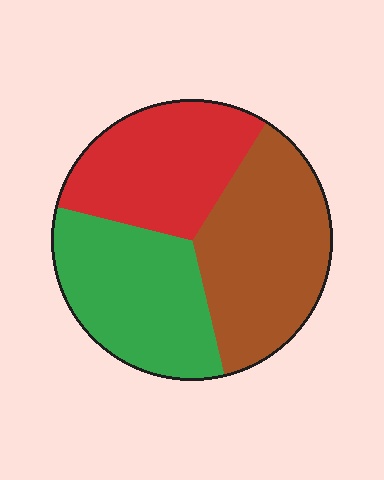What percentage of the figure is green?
Green covers about 35% of the figure.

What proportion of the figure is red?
Red covers 30% of the figure.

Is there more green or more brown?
Brown.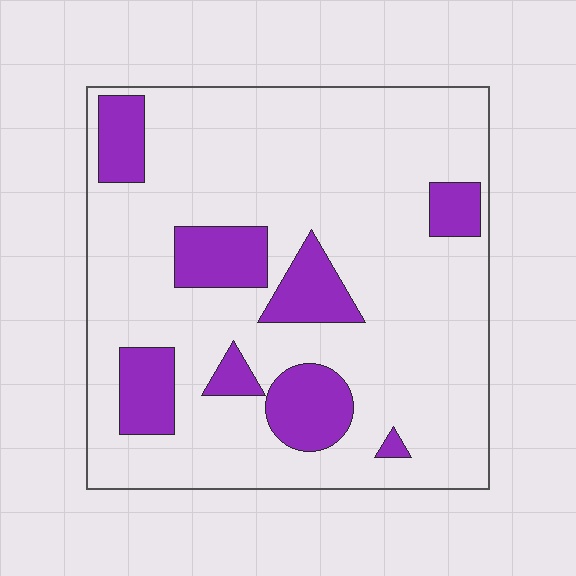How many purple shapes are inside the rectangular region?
8.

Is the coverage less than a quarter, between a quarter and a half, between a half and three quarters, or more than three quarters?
Less than a quarter.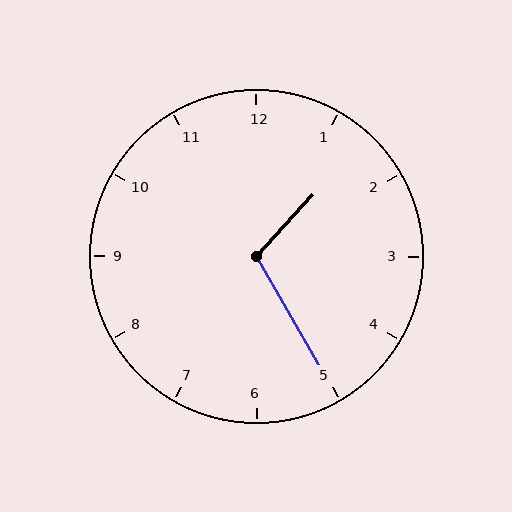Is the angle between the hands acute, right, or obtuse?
It is obtuse.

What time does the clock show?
1:25.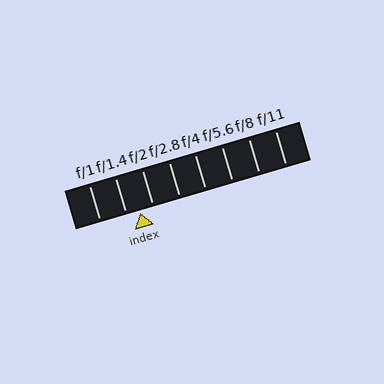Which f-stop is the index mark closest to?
The index mark is closest to f/1.4.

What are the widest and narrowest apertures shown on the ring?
The widest aperture shown is f/1 and the narrowest is f/11.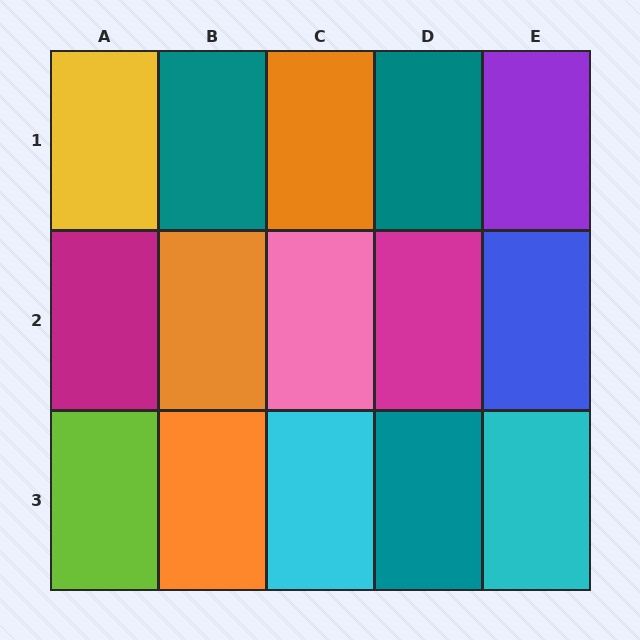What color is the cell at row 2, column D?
Magenta.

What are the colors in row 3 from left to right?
Lime, orange, cyan, teal, cyan.